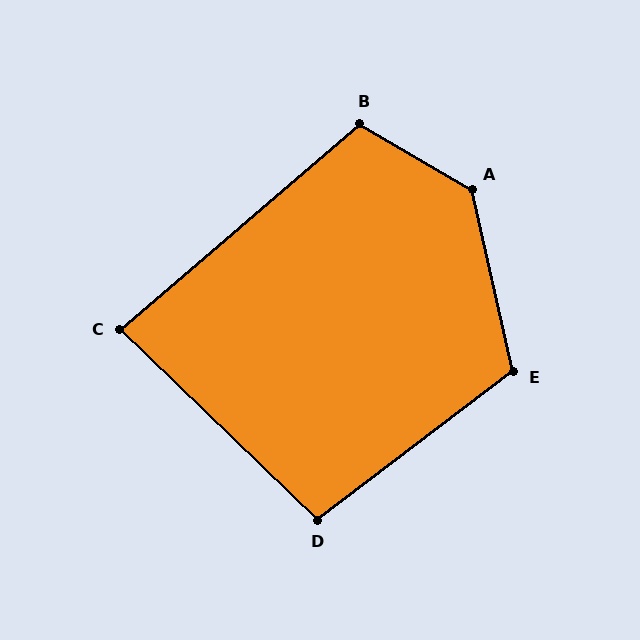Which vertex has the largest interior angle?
A, at approximately 133 degrees.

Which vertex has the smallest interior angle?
C, at approximately 85 degrees.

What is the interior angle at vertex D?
Approximately 99 degrees (obtuse).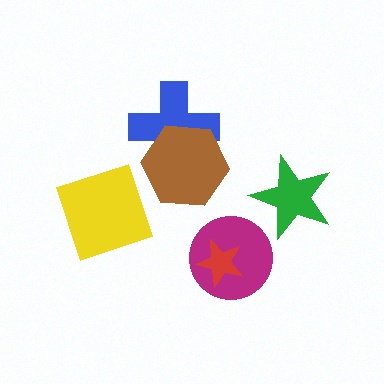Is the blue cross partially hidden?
Yes, it is partially covered by another shape.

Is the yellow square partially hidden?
No, no other shape covers it.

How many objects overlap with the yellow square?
0 objects overlap with the yellow square.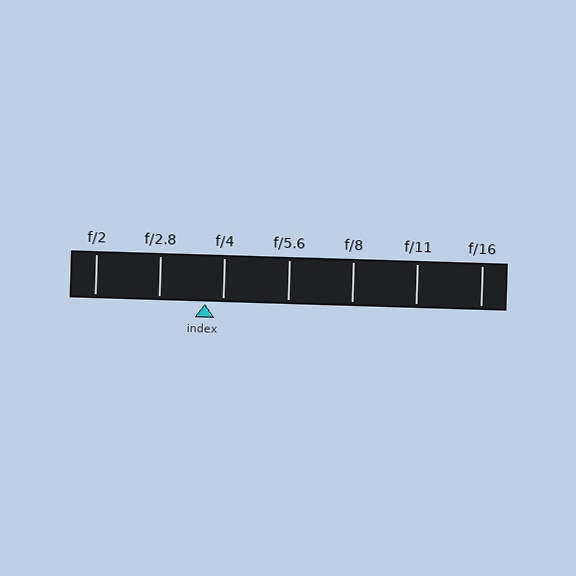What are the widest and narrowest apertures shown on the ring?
The widest aperture shown is f/2 and the narrowest is f/16.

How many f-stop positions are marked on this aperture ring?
There are 7 f-stop positions marked.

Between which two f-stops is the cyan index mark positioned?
The index mark is between f/2.8 and f/4.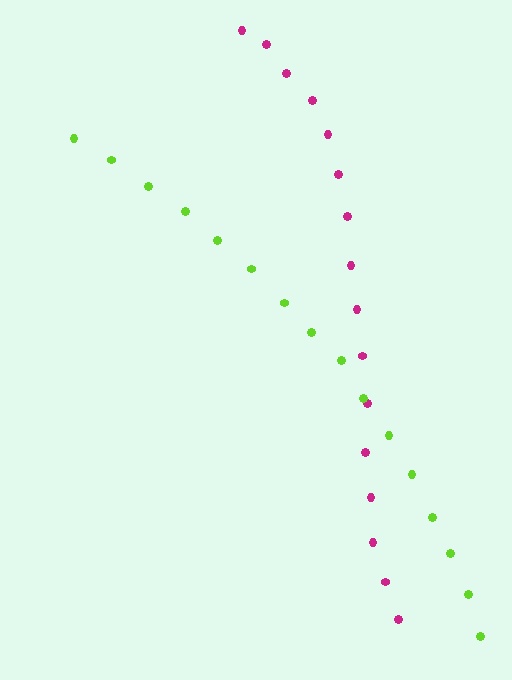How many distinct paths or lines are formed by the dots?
There are 2 distinct paths.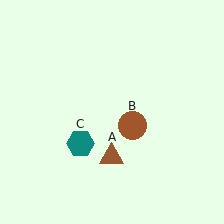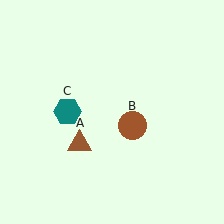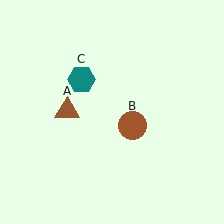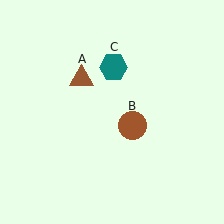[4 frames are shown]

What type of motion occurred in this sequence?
The brown triangle (object A), teal hexagon (object C) rotated clockwise around the center of the scene.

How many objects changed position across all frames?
2 objects changed position: brown triangle (object A), teal hexagon (object C).